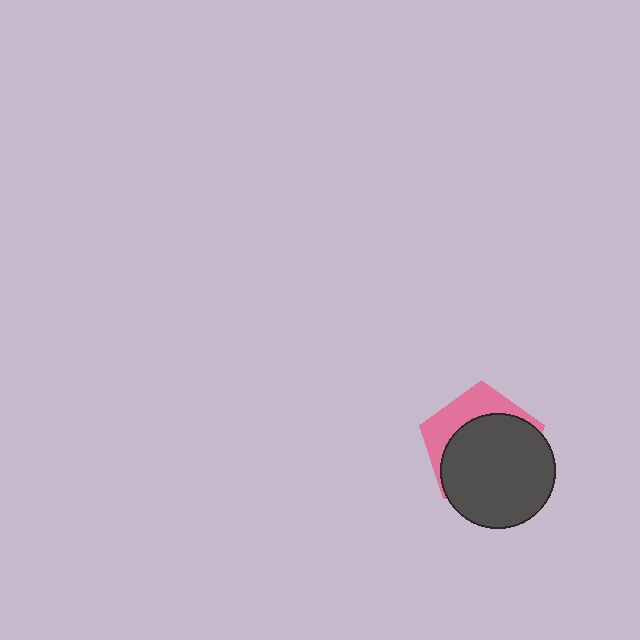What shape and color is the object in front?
The object in front is a dark gray circle.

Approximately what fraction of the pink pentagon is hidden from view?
Roughly 68% of the pink pentagon is hidden behind the dark gray circle.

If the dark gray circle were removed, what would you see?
You would see the complete pink pentagon.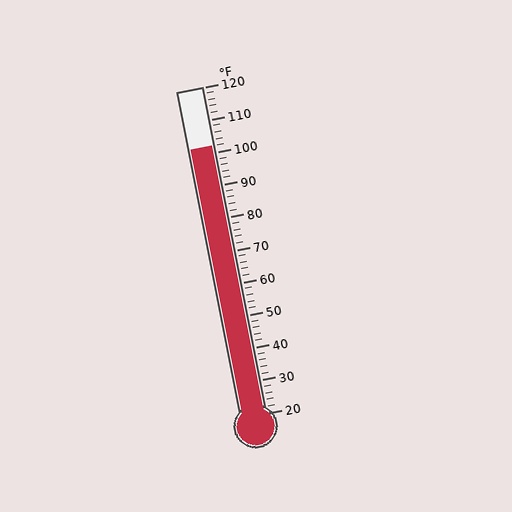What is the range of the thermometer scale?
The thermometer scale ranges from 20°F to 120°F.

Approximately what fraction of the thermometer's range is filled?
The thermometer is filled to approximately 80% of its range.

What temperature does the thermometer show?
The thermometer shows approximately 102°F.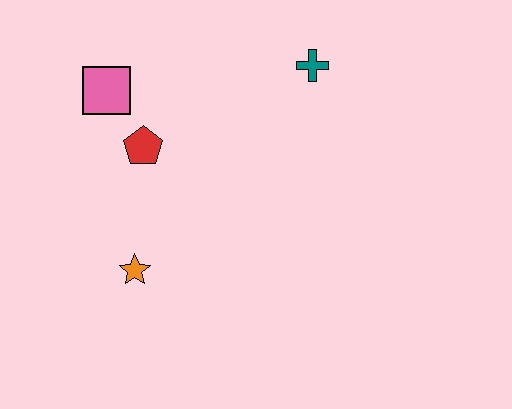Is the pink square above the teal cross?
No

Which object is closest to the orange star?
The red pentagon is closest to the orange star.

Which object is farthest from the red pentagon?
The teal cross is farthest from the red pentagon.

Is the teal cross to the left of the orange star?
No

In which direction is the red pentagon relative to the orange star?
The red pentagon is above the orange star.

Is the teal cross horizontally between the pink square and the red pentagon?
No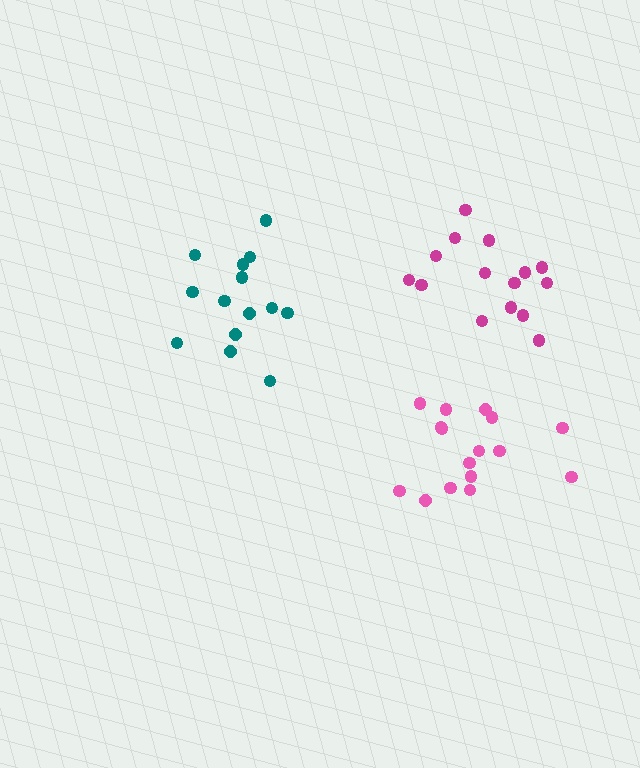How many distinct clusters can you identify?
There are 3 distinct clusters.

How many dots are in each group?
Group 1: 15 dots, Group 2: 14 dots, Group 3: 16 dots (45 total).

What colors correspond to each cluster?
The clusters are colored: magenta, teal, pink.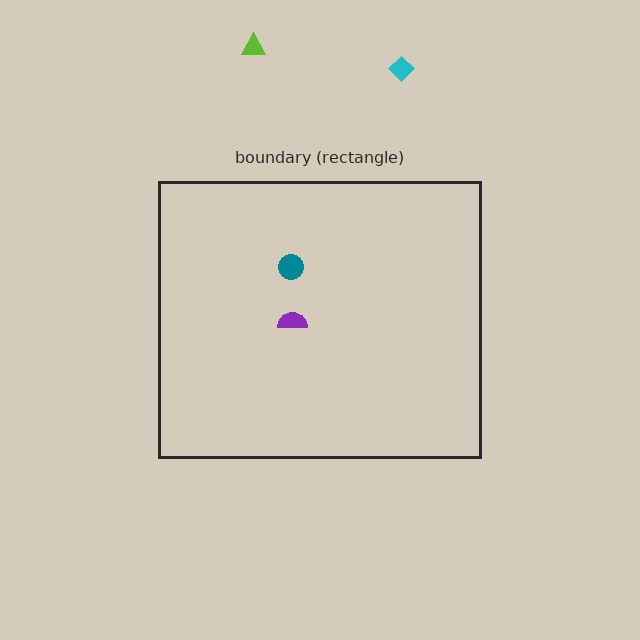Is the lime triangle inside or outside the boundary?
Outside.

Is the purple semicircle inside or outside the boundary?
Inside.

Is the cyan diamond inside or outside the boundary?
Outside.